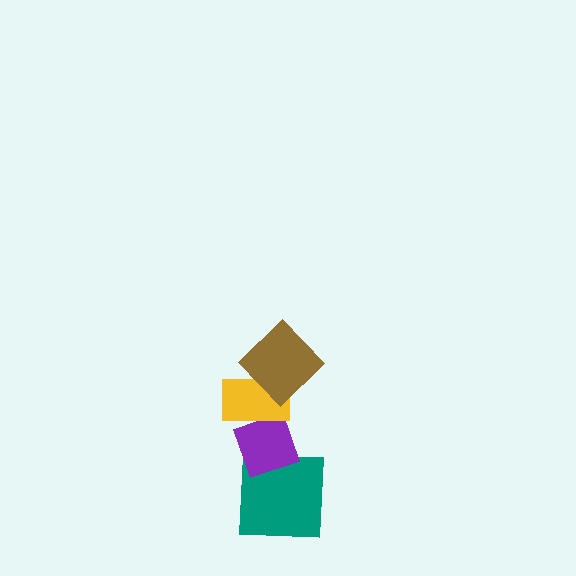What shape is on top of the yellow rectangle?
The brown diamond is on top of the yellow rectangle.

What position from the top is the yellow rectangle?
The yellow rectangle is 2nd from the top.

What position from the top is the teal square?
The teal square is 4th from the top.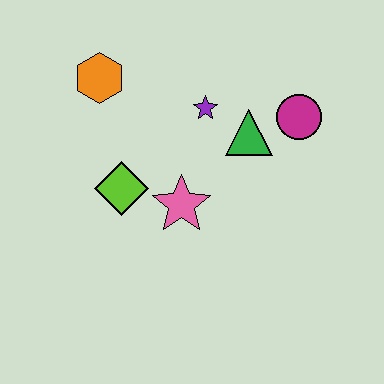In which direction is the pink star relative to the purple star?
The pink star is below the purple star.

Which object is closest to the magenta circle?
The green triangle is closest to the magenta circle.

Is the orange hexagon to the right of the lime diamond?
No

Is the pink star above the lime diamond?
No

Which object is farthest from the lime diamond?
The magenta circle is farthest from the lime diamond.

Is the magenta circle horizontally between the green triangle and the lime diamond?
No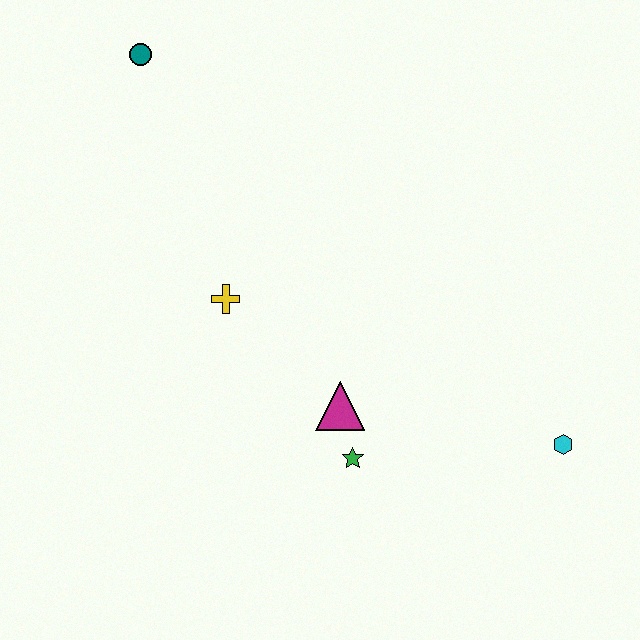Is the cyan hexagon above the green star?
Yes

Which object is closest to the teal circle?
The yellow cross is closest to the teal circle.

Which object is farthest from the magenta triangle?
The teal circle is farthest from the magenta triangle.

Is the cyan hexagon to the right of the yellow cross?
Yes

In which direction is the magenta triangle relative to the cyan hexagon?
The magenta triangle is to the left of the cyan hexagon.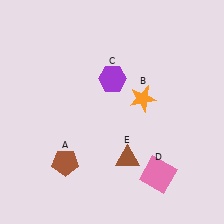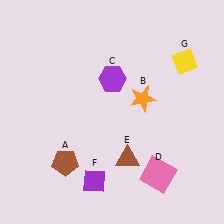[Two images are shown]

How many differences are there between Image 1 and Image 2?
There are 2 differences between the two images.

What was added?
A purple diamond (F), a yellow diamond (G) were added in Image 2.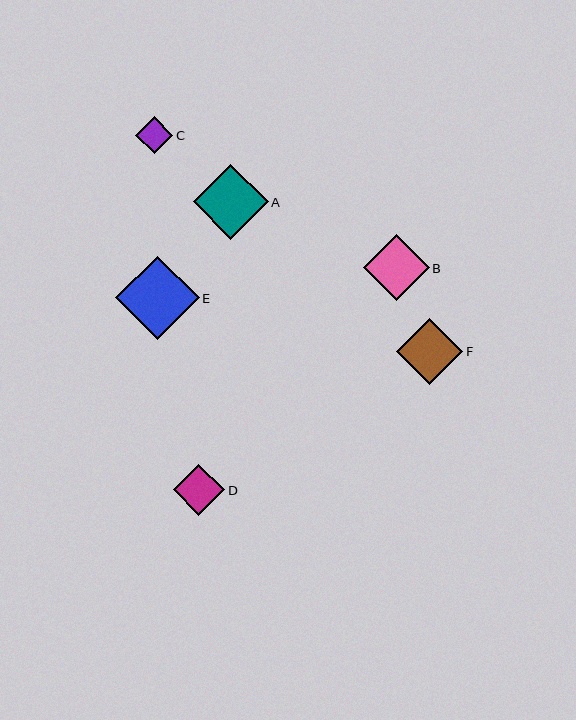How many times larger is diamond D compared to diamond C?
Diamond D is approximately 1.4 times the size of diamond C.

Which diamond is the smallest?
Diamond C is the smallest with a size of approximately 37 pixels.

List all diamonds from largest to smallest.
From largest to smallest: E, A, B, F, D, C.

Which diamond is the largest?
Diamond E is the largest with a size of approximately 84 pixels.